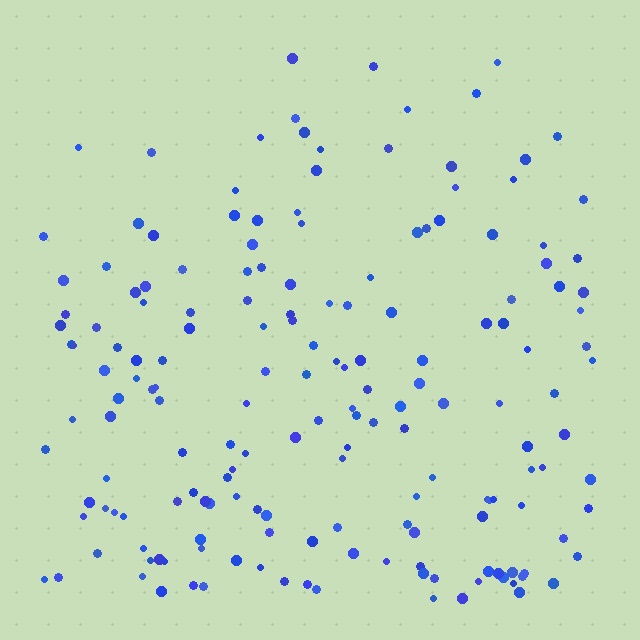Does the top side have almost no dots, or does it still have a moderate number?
Still a moderate number, just noticeably fewer than the bottom.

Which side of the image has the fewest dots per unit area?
The top.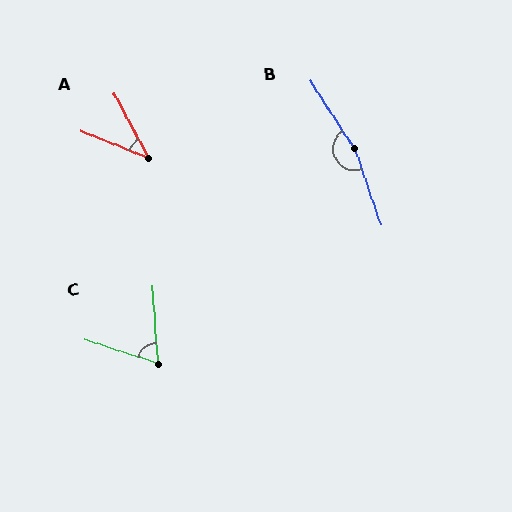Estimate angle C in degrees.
Approximately 68 degrees.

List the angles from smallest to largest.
A (40°), C (68°), B (166°).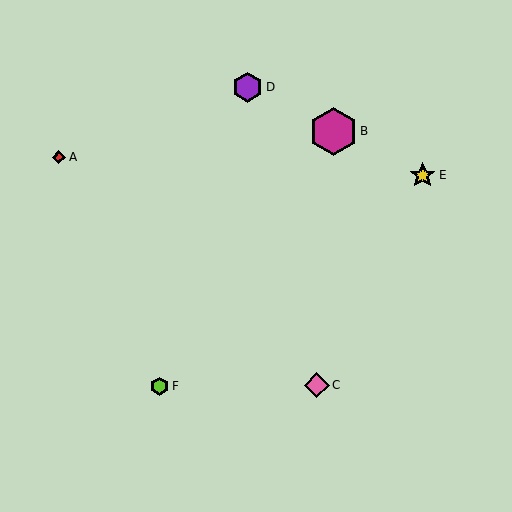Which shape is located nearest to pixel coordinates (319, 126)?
The magenta hexagon (labeled B) at (334, 131) is nearest to that location.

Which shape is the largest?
The magenta hexagon (labeled B) is the largest.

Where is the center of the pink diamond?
The center of the pink diamond is at (317, 385).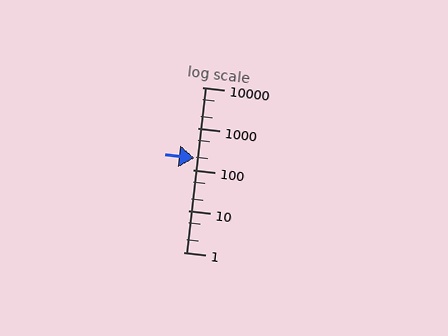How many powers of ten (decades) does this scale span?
The scale spans 4 decades, from 1 to 10000.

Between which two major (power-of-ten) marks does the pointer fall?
The pointer is between 100 and 1000.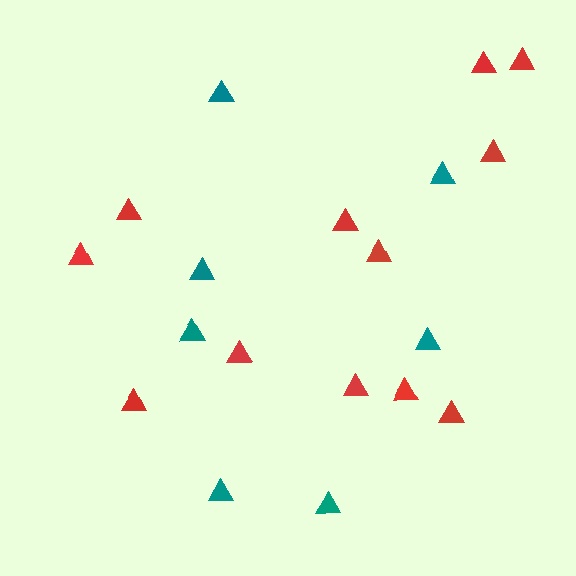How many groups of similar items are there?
There are 2 groups: one group of red triangles (12) and one group of teal triangles (7).